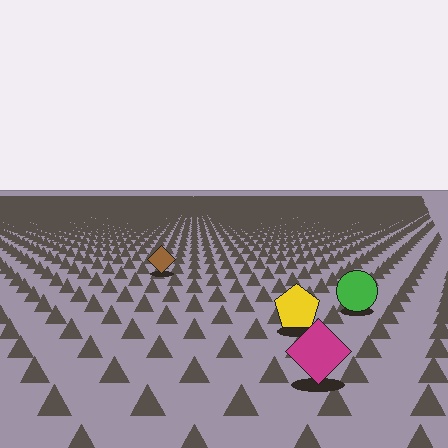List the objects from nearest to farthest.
From nearest to farthest: the magenta diamond, the yellow pentagon, the green circle, the brown diamond.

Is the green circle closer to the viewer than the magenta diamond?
No. The magenta diamond is closer — you can tell from the texture gradient: the ground texture is coarser near it.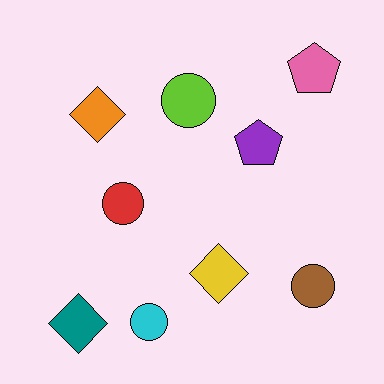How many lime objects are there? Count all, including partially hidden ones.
There is 1 lime object.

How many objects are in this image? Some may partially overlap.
There are 9 objects.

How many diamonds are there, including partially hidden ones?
There are 3 diamonds.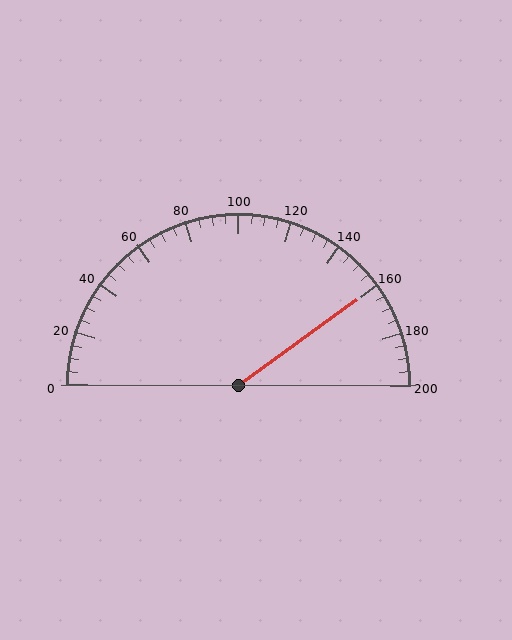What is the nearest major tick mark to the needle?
The nearest major tick mark is 160.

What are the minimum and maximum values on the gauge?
The gauge ranges from 0 to 200.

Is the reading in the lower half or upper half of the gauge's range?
The reading is in the upper half of the range (0 to 200).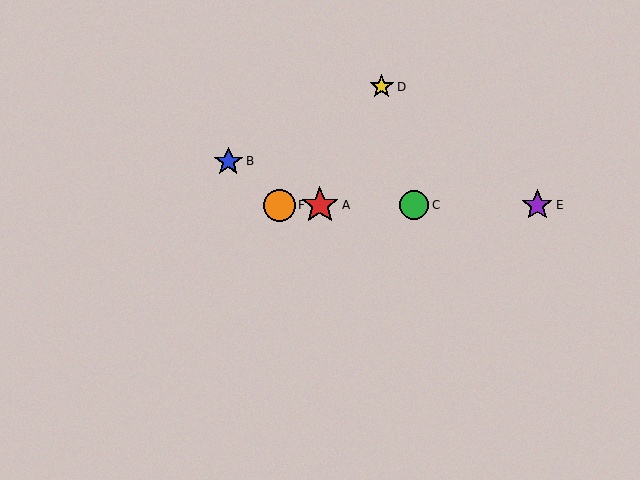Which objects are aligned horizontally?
Objects A, C, E, F are aligned horizontally.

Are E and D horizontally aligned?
No, E is at y≈205 and D is at y≈87.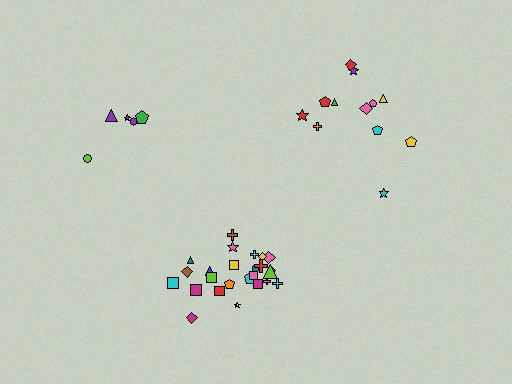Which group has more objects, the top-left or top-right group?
The top-right group.